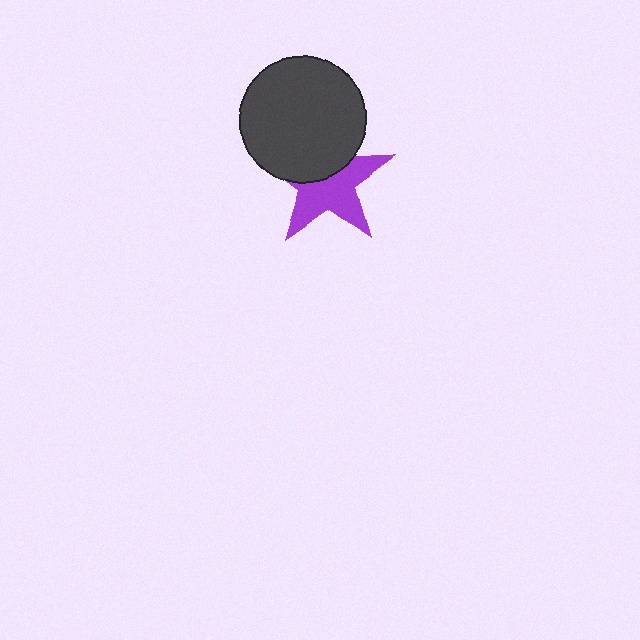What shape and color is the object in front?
The object in front is a dark gray circle.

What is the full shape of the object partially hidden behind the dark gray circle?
The partially hidden object is a purple star.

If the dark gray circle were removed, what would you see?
You would see the complete purple star.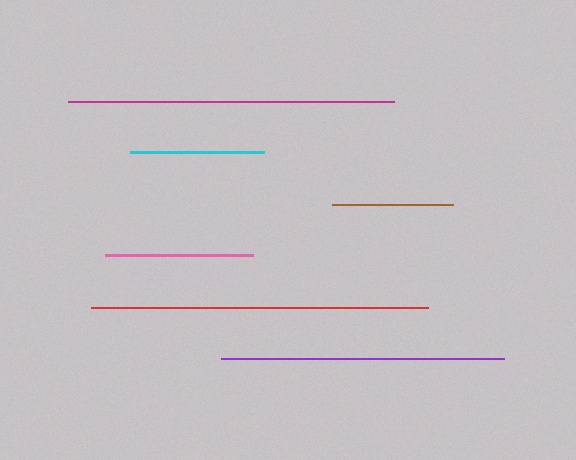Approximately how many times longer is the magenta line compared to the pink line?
The magenta line is approximately 2.2 times the length of the pink line.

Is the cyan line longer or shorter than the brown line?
The cyan line is longer than the brown line.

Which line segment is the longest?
The red line is the longest at approximately 336 pixels.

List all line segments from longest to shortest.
From longest to shortest: red, magenta, purple, pink, cyan, brown.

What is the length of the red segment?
The red segment is approximately 336 pixels long.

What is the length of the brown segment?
The brown segment is approximately 121 pixels long.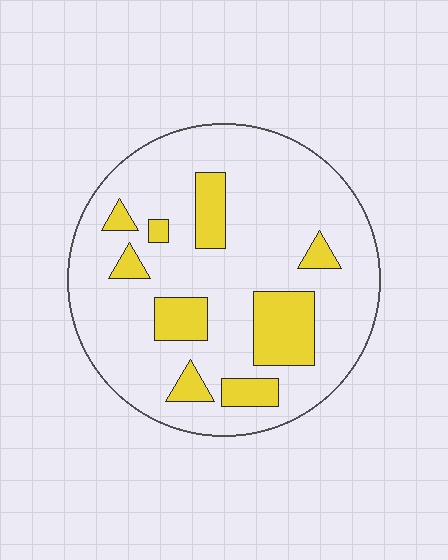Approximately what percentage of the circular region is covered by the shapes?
Approximately 20%.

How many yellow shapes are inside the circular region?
9.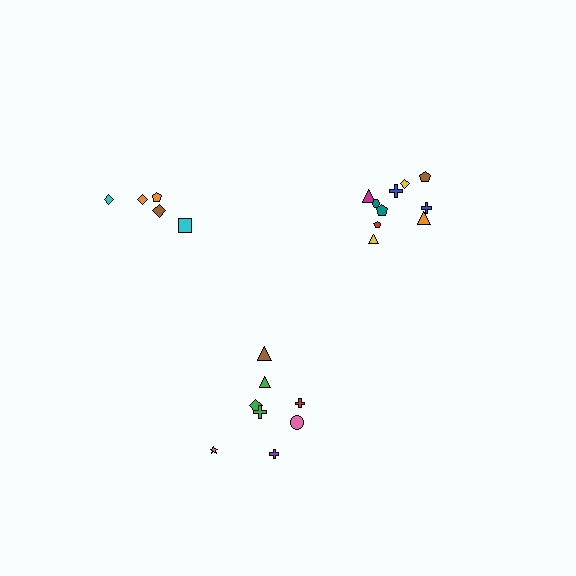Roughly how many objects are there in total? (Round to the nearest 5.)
Roughly 25 objects in total.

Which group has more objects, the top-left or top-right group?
The top-right group.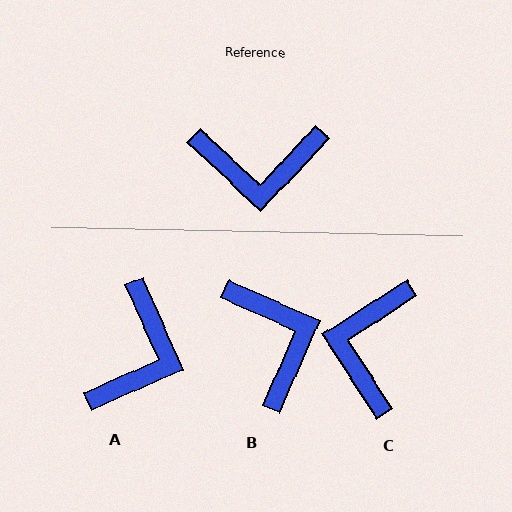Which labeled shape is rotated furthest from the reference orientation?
B, about 109 degrees away.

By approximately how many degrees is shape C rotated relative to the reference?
Approximately 104 degrees clockwise.